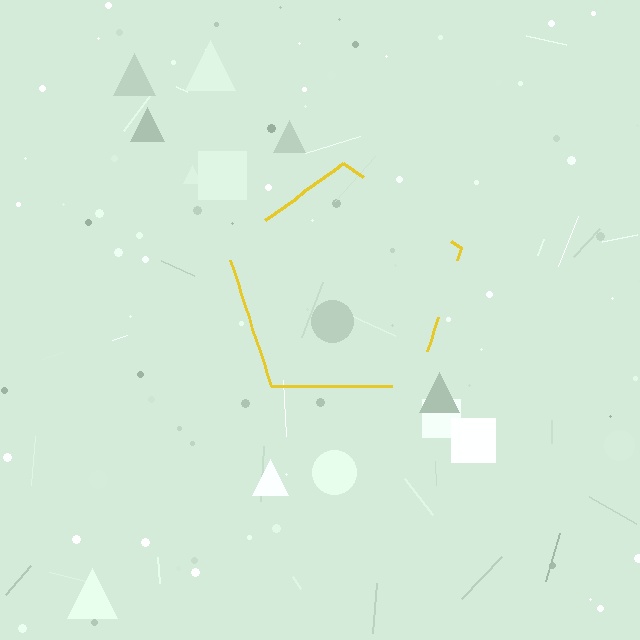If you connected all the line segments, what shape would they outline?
They would outline a pentagon.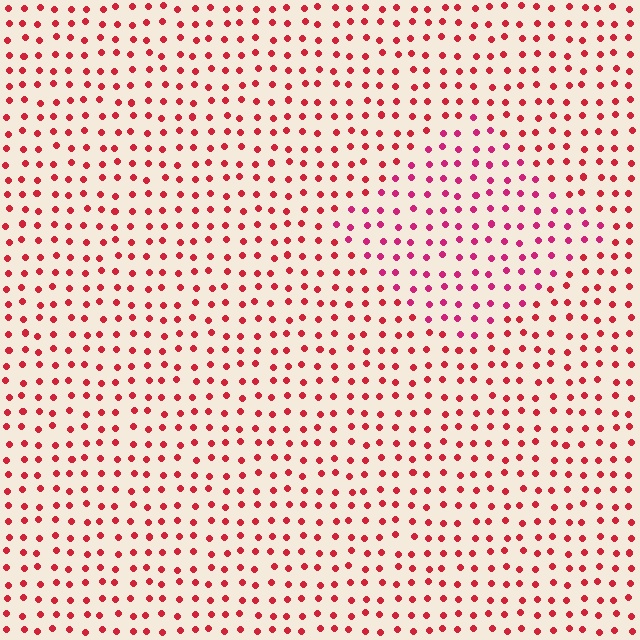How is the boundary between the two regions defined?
The boundary is defined purely by a slight shift in hue (about 24 degrees). Spacing, size, and orientation are identical on both sides.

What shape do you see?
I see a diamond.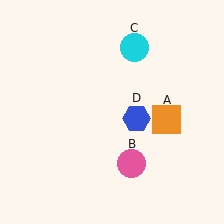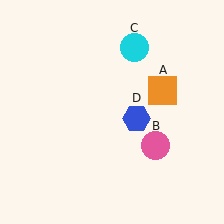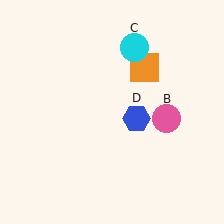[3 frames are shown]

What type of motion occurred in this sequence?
The orange square (object A), pink circle (object B) rotated counterclockwise around the center of the scene.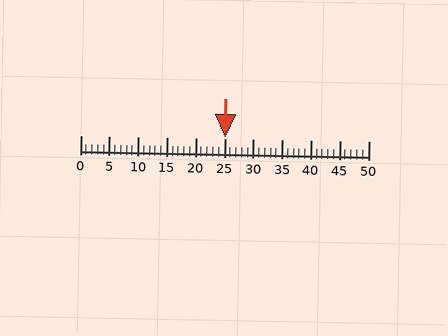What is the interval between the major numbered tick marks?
The major tick marks are spaced 5 units apart.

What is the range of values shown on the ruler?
The ruler shows values from 0 to 50.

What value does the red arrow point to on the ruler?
The red arrow points to approximately 25.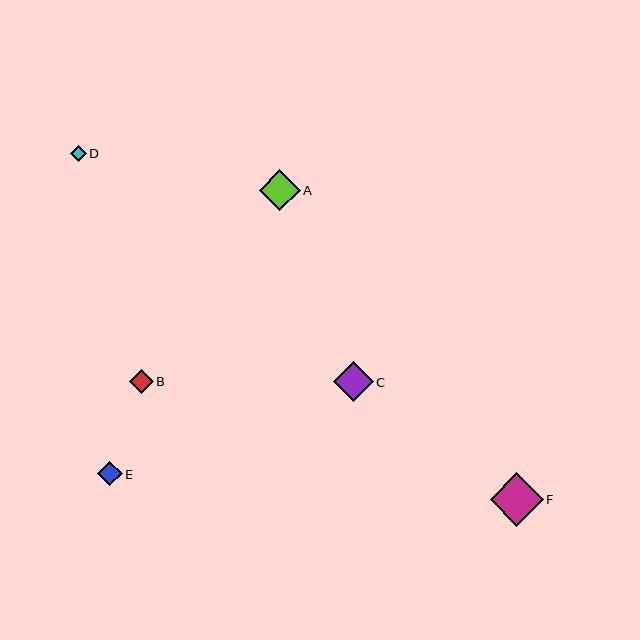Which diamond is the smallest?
Diamond D is the smallest with a size of approximately 16 pixels.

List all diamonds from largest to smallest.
From largest to smallest: F, A, C, E, B, D.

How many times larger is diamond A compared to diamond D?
Diamond A is approximately 2.5 times the size of diamond D.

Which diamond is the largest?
Diamond F is the largest with a size of approximately 53 pixels.